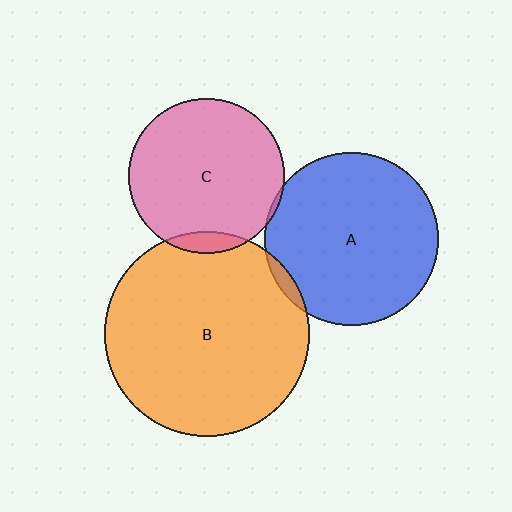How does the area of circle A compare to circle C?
Approximately 1.2 times.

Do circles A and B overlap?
Yes.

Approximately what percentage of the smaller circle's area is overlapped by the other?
Approximately 5%.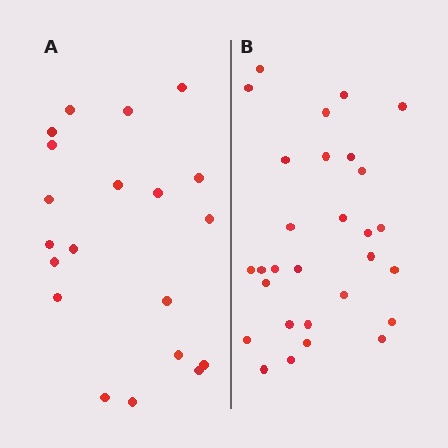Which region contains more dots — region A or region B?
Region B (the right region) has more dots.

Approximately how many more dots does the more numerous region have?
Region B has roughly 8 or so more dots than region A.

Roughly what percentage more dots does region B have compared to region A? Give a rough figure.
About 45% more.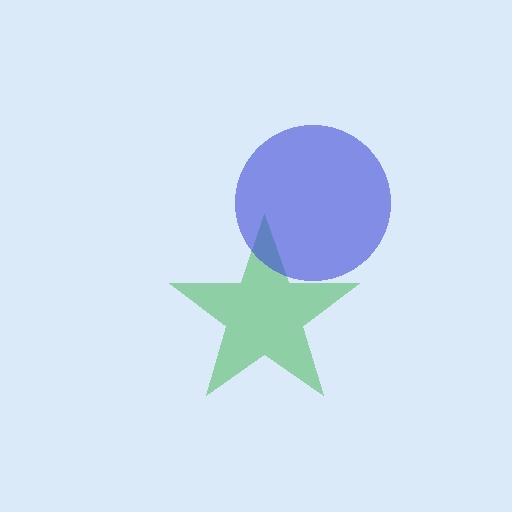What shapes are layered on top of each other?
The layered shapes are: a green star, a blue circle.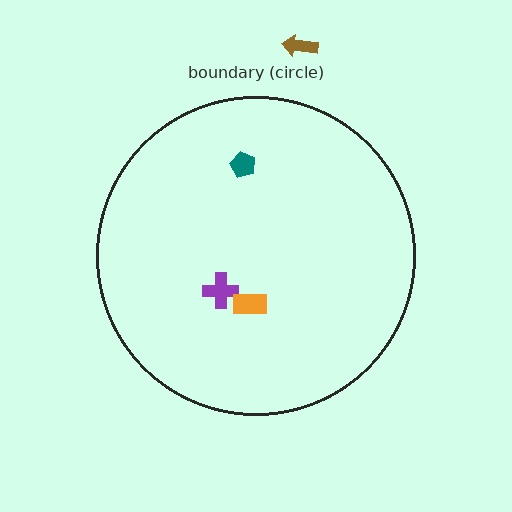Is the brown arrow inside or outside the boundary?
Outside.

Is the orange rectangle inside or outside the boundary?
Inside.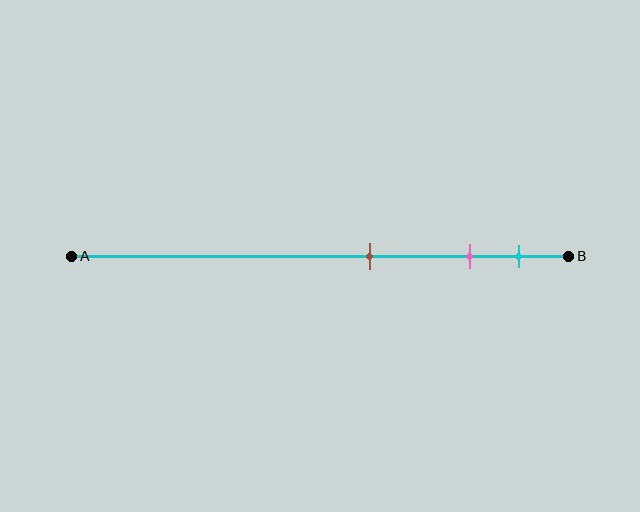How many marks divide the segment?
There are 3 marks dividing the segment.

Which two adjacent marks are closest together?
The pink and cyan marks are the closest adjacent pair.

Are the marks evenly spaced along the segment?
No, the marks are not evenly spaced.